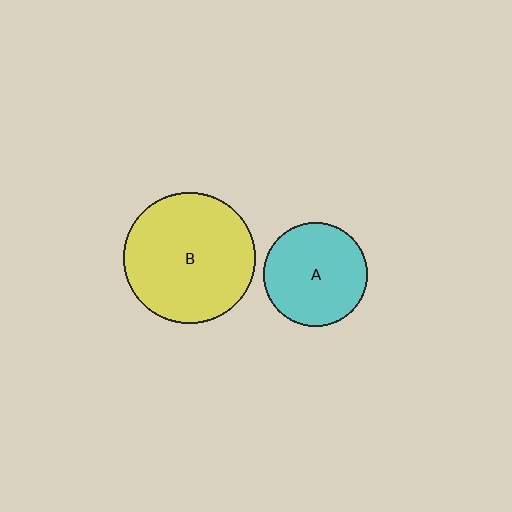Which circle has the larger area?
Circle B (yellow).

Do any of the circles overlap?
No, none of the circles overlap.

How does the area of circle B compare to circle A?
Approximately 1.6 times.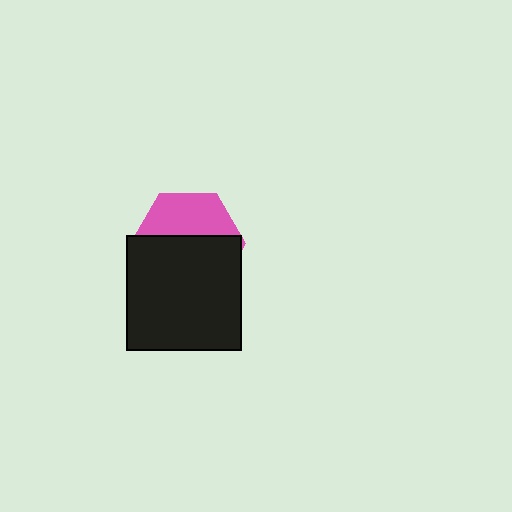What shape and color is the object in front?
The object in front is a black square.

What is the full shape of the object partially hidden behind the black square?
The partially hidden object is a pink hexagon.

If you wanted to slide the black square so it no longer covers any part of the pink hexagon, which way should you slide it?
Slide it down — that is the most direct way to separate the two shapes.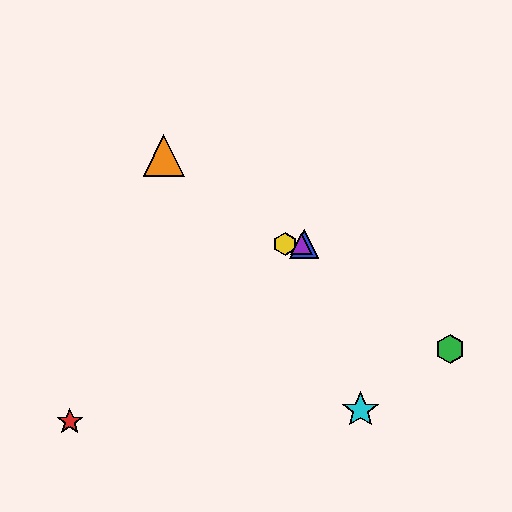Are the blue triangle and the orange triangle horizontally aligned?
No, the blue triangle is at y≈244 and the orange triangle is at y≈156.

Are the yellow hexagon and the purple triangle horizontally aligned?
Yes, both are at y≈244.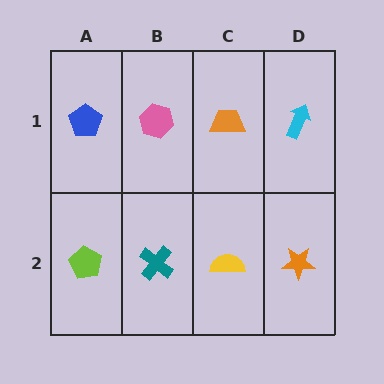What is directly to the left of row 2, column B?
A lime pentagon.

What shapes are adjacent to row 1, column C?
A yellow semicircle (row 2, column C), a pink hexagon (row 1, column B), a cyan arrow (row 1, column D).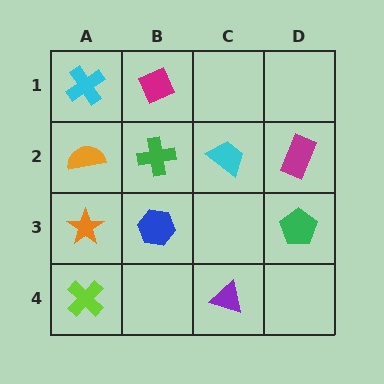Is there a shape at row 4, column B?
No, that cell is empty.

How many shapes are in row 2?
4 shapes.